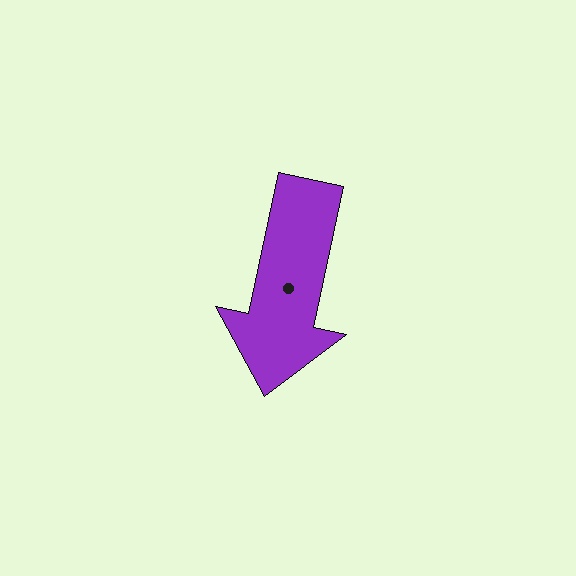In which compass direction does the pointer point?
South.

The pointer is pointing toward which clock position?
Roughly 6 o'clock.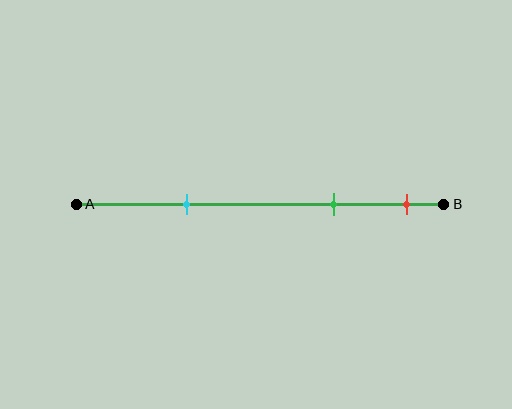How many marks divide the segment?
There are 3 marks dividing the segment.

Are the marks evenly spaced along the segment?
No, the marks are not evenly spaced.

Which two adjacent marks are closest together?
The green and red marks are the closest adjacent pair.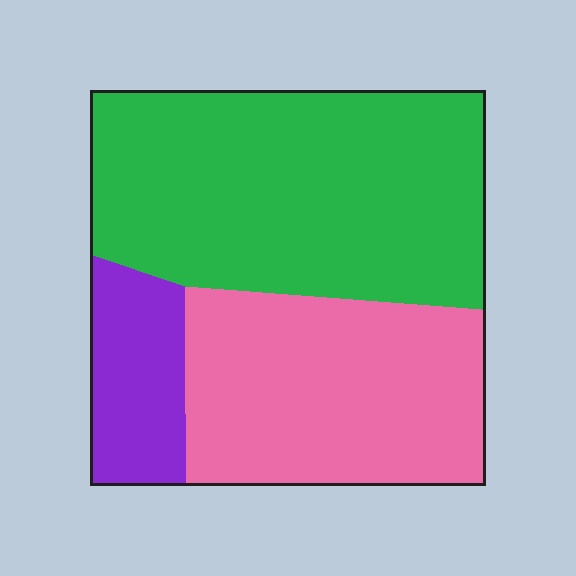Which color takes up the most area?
Green, at roughly 50%.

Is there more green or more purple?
Green.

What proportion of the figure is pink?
Pink covers roughly 35% of the figure.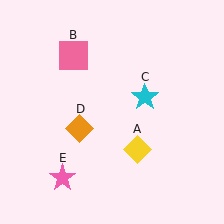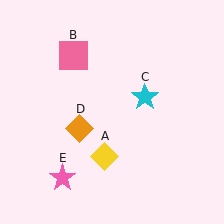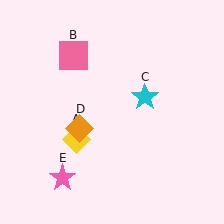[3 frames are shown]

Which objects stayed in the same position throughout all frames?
Pink square (object B) and cyan star (object C) and orange diamond (object D) and pink star (object E) remained stationary.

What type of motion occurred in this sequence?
The yellow diamond (object A) rotated clockwise around the center of the scene.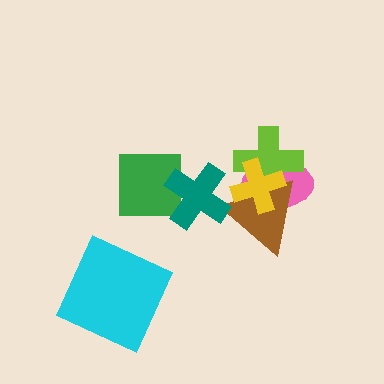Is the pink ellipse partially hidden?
Yes, it is partially covered by another shape.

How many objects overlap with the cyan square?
0 objects overlap with the cyan square.